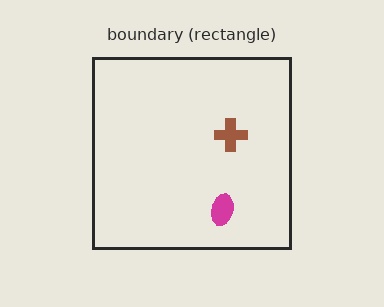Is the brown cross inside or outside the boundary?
Inside.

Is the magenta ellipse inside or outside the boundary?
Inside.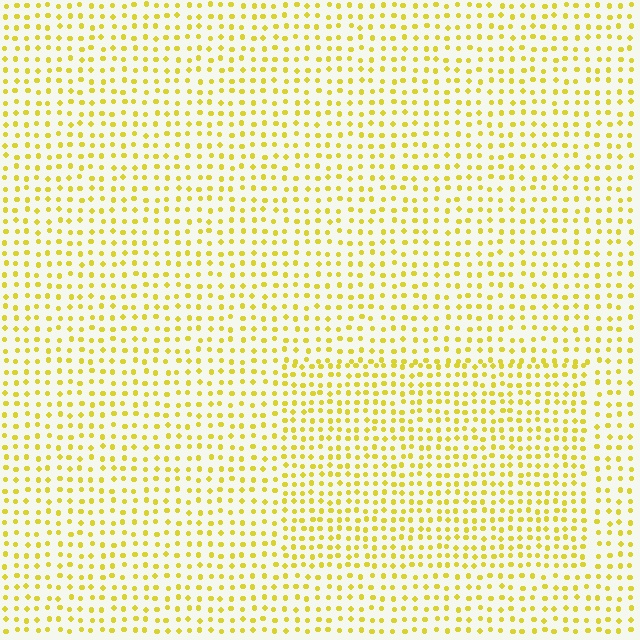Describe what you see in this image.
The image contains small yellow elements arranged at two different densities. A rectangle-shaped region is visible where the elements are more densely packed than the surrounding area.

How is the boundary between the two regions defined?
The boundary is defined by a change in element density (approximately 1.4x ratio). All elements are the same color, size, and shape.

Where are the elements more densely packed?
The elements are more densely packed inside the rectangle boundary.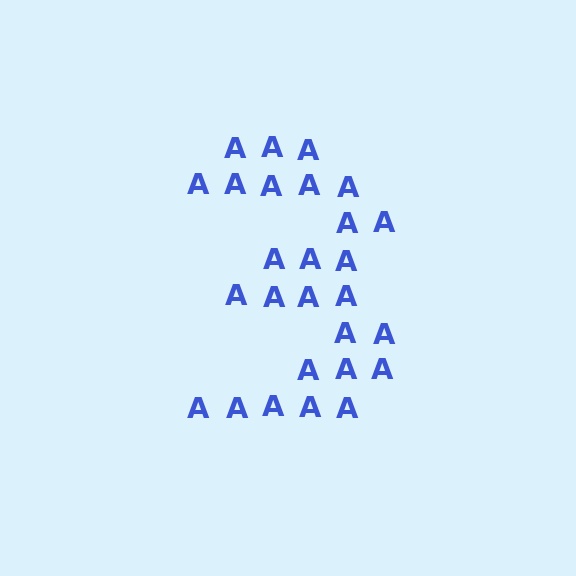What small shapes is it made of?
It is made of small letter A's.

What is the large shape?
The large shape is the digit 3.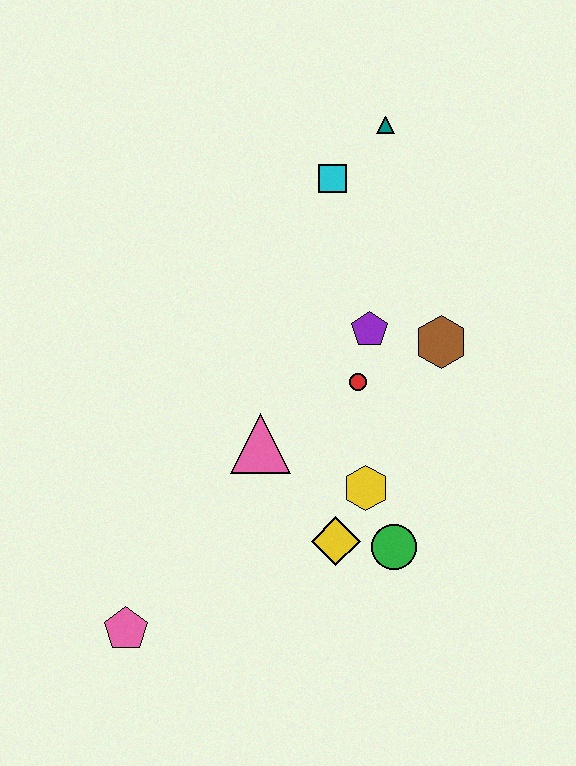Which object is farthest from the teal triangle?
The pink pentagon is farthest from the teal triangle.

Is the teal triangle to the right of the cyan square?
Yes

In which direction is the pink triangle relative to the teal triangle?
The pink triangle is below the teal triangle.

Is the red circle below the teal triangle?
Yes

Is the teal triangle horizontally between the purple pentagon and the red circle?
No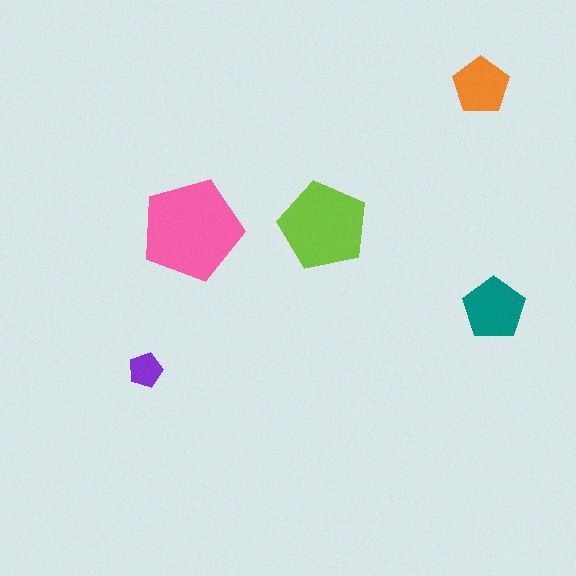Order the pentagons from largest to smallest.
the pink one, the lime one, the teal one, the orange one, the purple one.